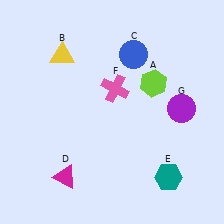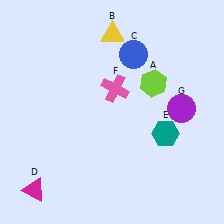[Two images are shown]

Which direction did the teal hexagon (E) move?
The teal hexagon (E) moved up.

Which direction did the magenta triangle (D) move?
The magenta triangle (D) moved left.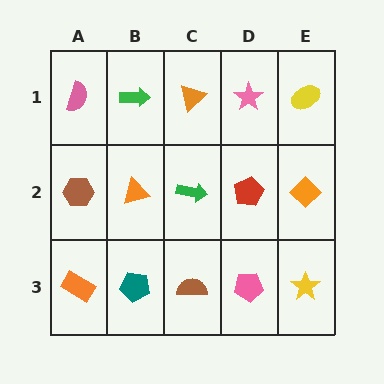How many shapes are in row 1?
5 shapes.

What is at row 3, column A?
An orange rectangle.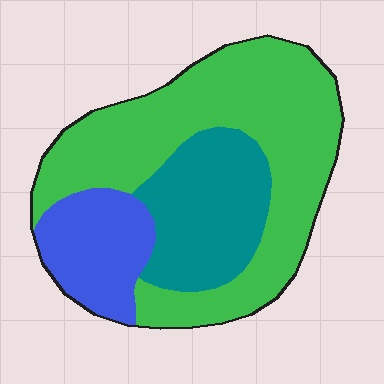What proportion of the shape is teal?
Teal covers around 25% of the shape.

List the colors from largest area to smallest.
From largest to smallest: green, teal, blue.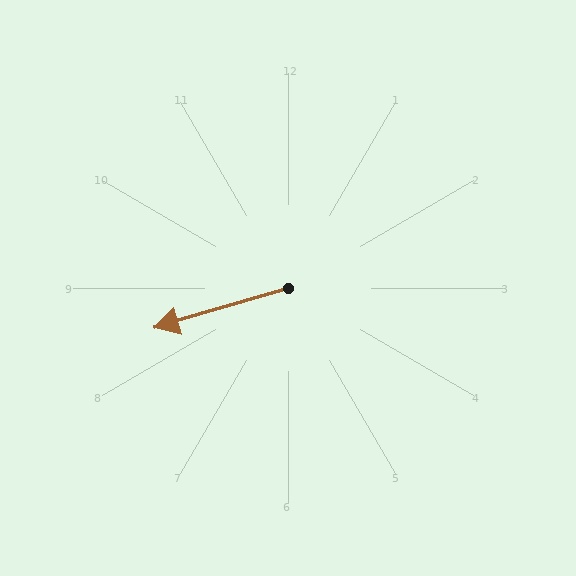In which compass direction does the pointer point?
West.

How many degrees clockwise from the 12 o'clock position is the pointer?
Approximately 254 degrees.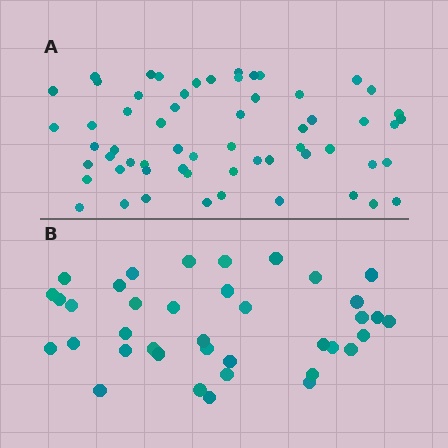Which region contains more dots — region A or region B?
Region A (the top region) has more dots.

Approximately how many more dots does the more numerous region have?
Region A has approximately 20 more dots than region B.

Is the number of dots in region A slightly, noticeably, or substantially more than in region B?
Region A has substantially more. The ratio is roughly 1.6 to 1.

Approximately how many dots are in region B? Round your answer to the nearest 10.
About 40 dots. (The exact count is 38, which rounds to 40.)